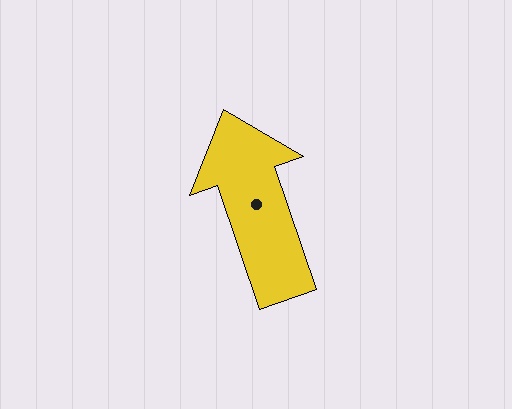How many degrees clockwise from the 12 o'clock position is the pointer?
Approximately 341 degrees.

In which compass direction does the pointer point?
North.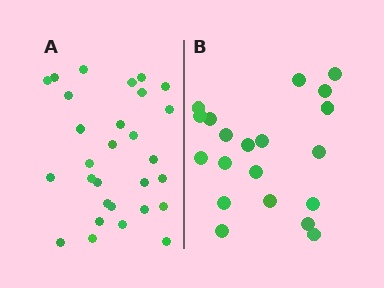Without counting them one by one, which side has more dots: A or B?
Region A (the left region) has more dots.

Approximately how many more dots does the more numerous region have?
Region A has roughly 8 or so more dots than region B.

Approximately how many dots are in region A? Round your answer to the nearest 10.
About 30 dots. (The exact count is 29, which rounds to 30.)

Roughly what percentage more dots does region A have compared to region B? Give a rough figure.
About 45% more.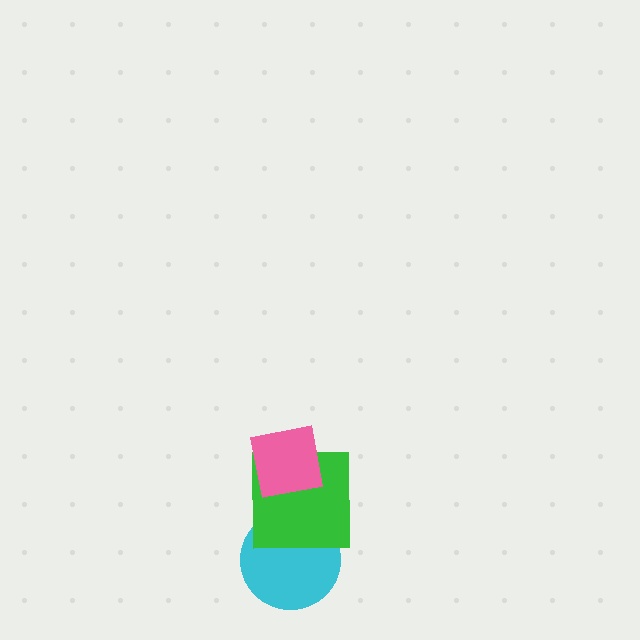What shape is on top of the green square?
The pink square is on top of the green square.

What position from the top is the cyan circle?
The cyan circle is 3rd from the top.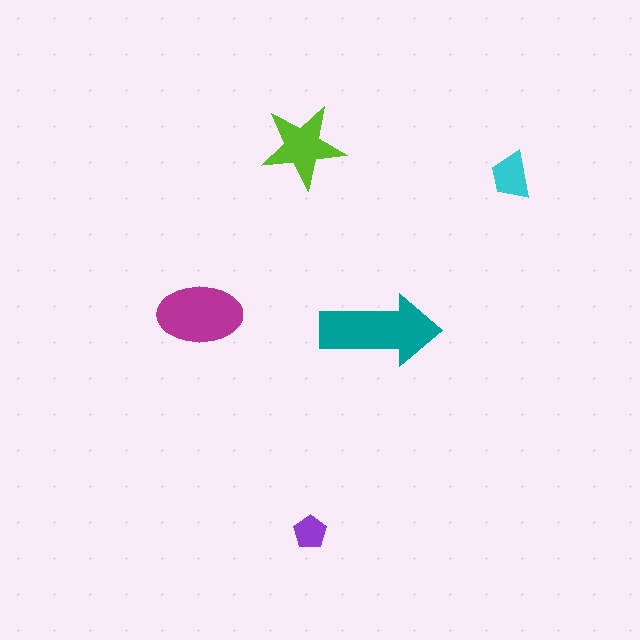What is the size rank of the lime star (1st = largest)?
3rd.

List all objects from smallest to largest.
The purple pentagon, the cyan trapezoid, the lime star, the magenta ellipse, the teal arrow.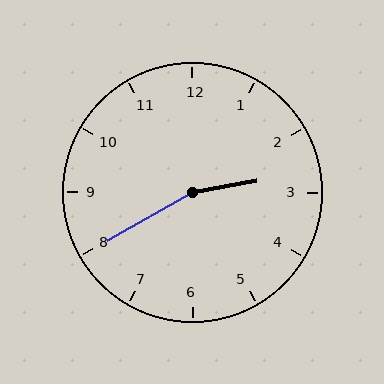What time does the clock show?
2:40.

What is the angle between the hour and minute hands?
Approximately 160 degrees.